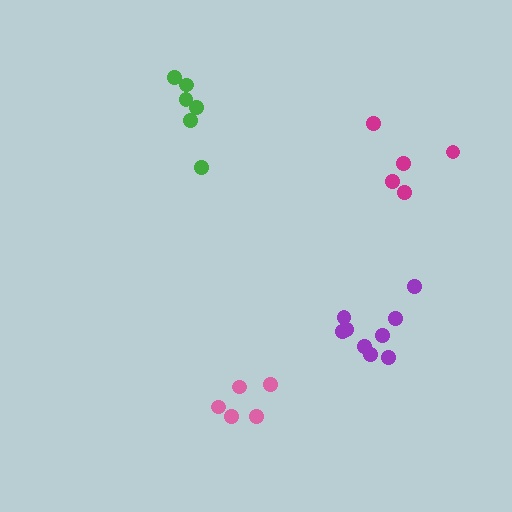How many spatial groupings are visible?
There are 4 spatial groupings.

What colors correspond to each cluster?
The clusters are colored: purple, pink, green, magenta.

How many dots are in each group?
Group 1: 9 dots, Group 2: 5 dots, Group 3: 6 dots, Group 4: 5 dots (25 total).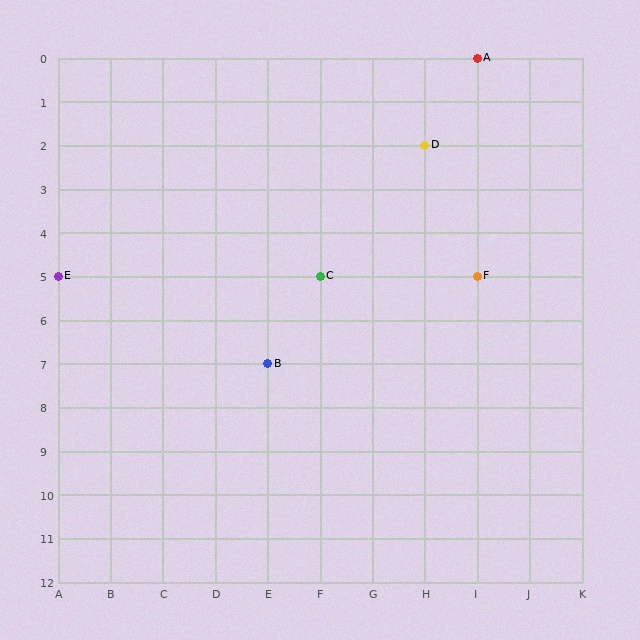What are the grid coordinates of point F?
Point F is at grid coordinates (I, 5).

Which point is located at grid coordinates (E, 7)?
Point B is at (E, 7).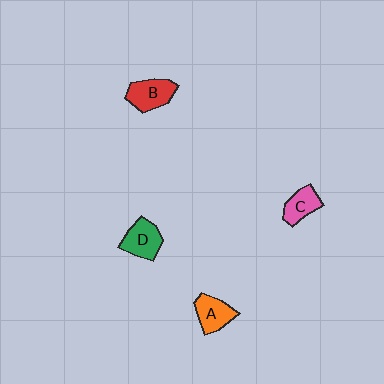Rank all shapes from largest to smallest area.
From largest to smallest: B (red), D (green), A (orange), C (pink).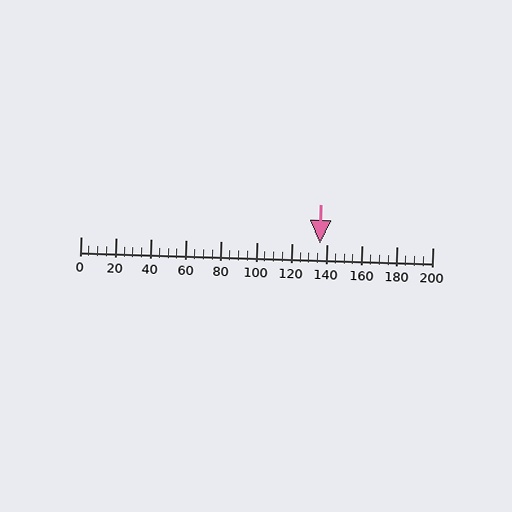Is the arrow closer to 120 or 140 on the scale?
The arrow is closer to 140.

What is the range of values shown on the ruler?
The ruler shows values from 0 to 200.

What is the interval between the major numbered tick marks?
The major tick marks are spaced 20 units apart.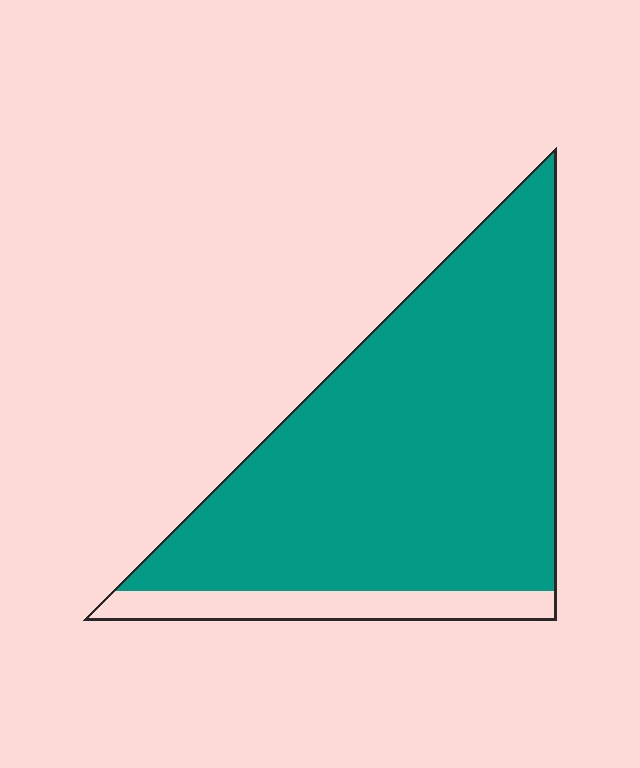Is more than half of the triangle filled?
Yes.